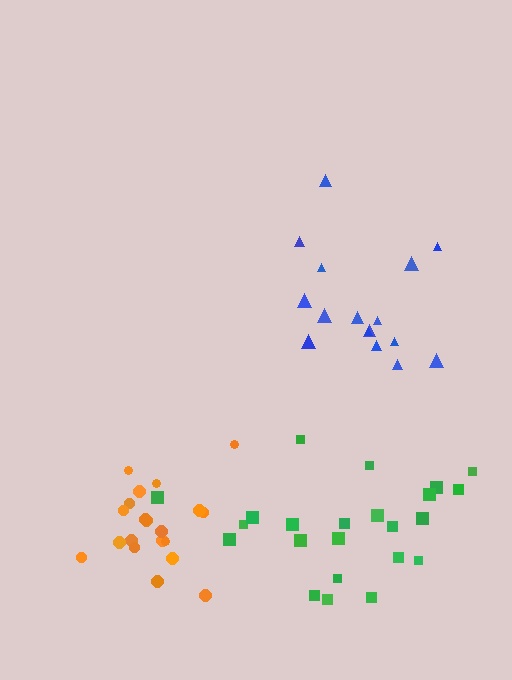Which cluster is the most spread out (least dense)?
Blue.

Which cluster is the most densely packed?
Orange.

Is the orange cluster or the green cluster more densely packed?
Orange.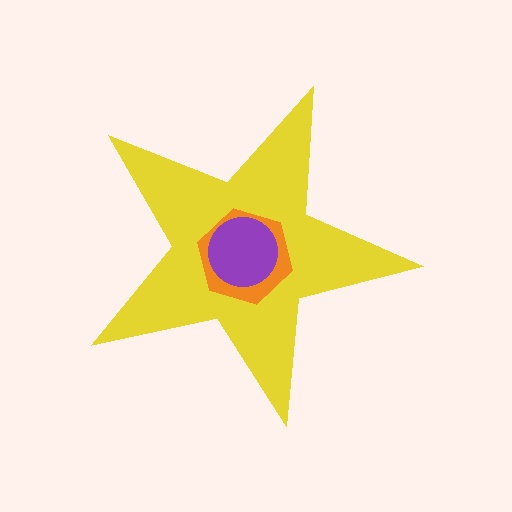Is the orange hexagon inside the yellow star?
Yes.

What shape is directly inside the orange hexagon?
The purple circle.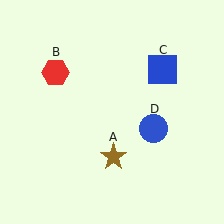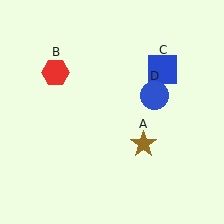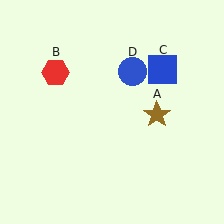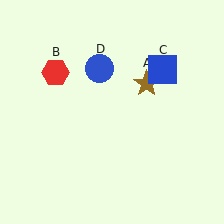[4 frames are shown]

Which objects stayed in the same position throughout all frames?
Red hexagon (object B) and blue square (object C) remained stationary.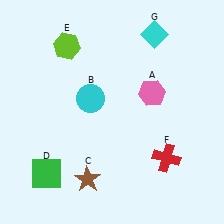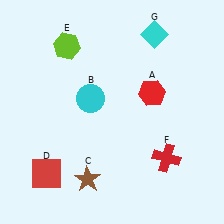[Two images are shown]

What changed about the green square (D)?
In Image 1, D is green. In Image 2, it changed to red.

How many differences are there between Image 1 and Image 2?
There are 2 differences between the two images.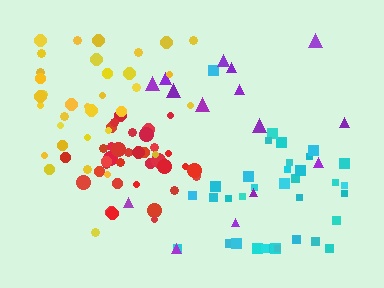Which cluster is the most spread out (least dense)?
Purple.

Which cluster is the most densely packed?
Red.